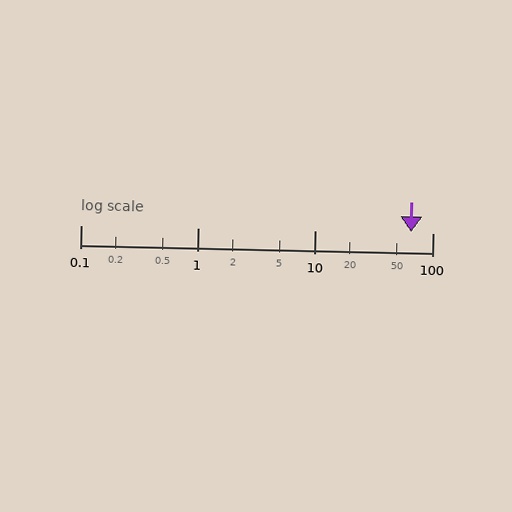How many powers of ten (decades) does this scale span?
The scale spans 3 decades, from 0.1 to 100.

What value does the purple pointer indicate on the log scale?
The pointer indicates approximately 66.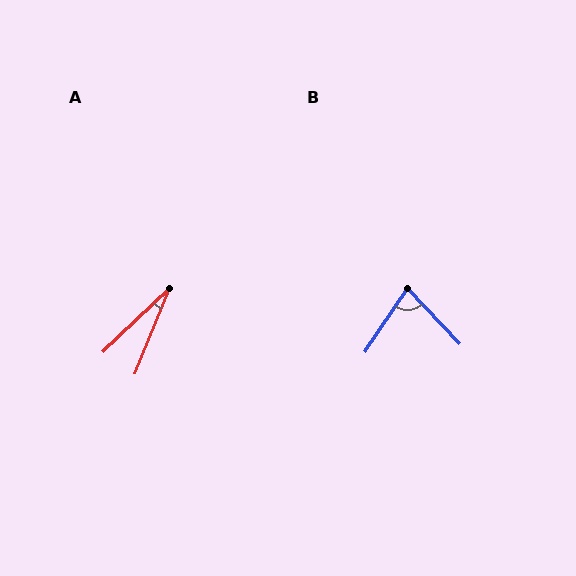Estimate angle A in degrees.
Approximately 24 degrees.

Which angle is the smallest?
A, at approximately 24 degrees.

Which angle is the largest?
B, at approximately 77 degrees.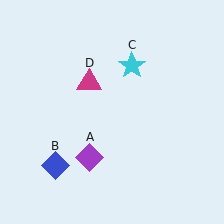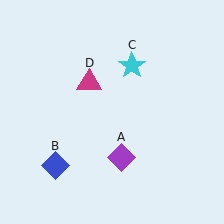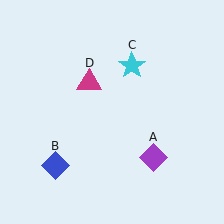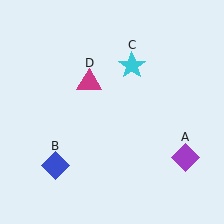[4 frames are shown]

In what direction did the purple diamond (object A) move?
The purple diamond (object A) moved right.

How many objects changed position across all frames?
1 object changed position: purple diamond (object A).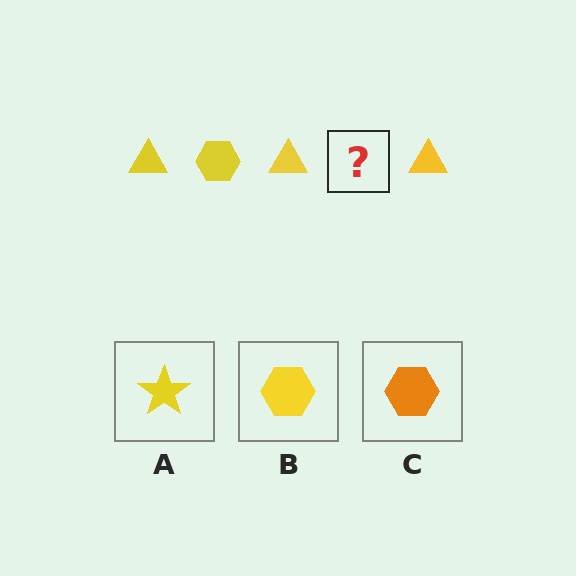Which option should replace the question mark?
Option B.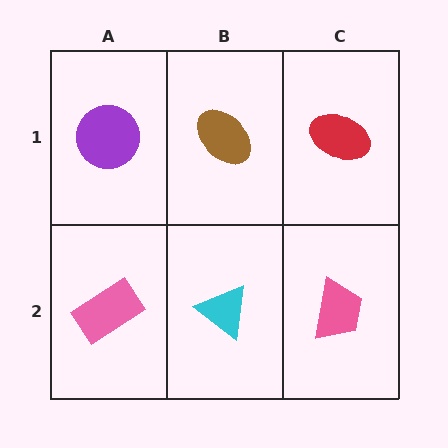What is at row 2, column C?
A pink trapezoid.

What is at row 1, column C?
A red ellipse.